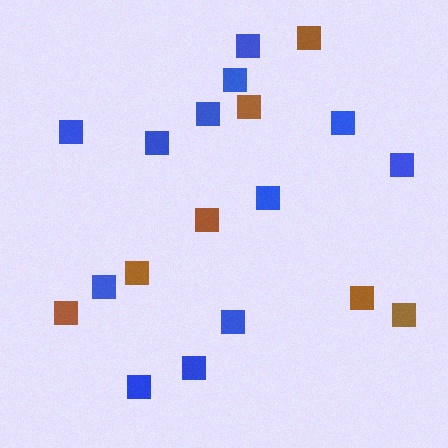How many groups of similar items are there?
There are 2 groups: one group of blue squares (12) and one group of brown squares (7).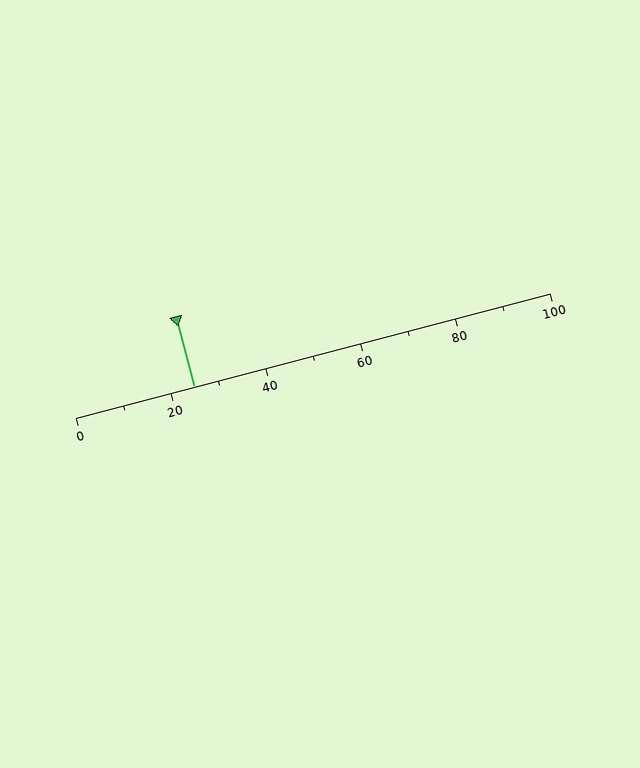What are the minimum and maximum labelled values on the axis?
The axis runs from 0 to 100.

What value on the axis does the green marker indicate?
The marker indicates approximately 25.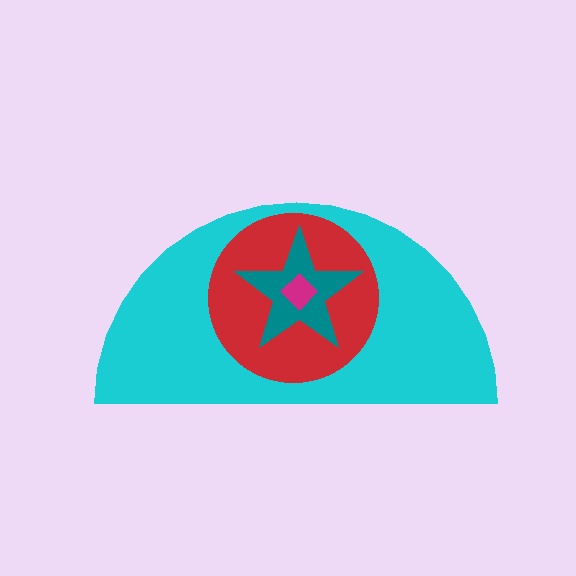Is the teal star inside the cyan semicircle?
Yes.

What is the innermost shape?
The magenta diamond.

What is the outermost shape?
The cyan semicircle.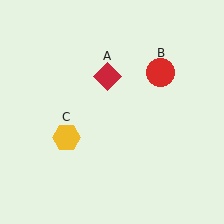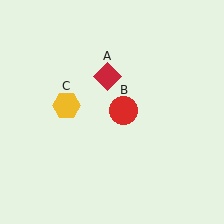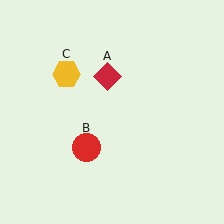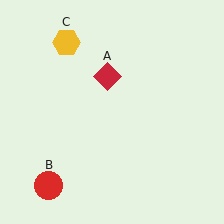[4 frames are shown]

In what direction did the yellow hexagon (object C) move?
The yellow hexagon (object C) moved up.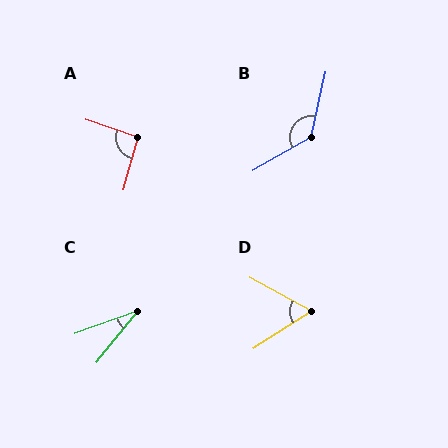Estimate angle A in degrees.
Approximately 94 degrees.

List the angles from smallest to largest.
C (31°), D (62°), A (94°), B (132°).